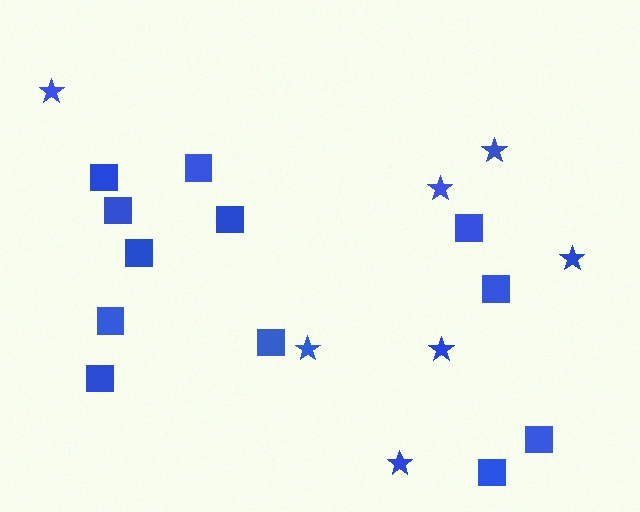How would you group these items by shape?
There are 2 groups: one group of stars (7) and one group of squares (12).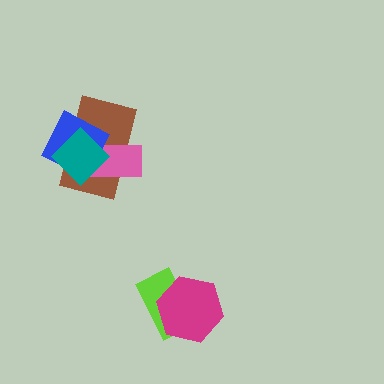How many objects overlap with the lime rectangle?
1 object overlaps with the lime rectangle.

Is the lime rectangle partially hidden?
Yes, it is partially covered by another shape.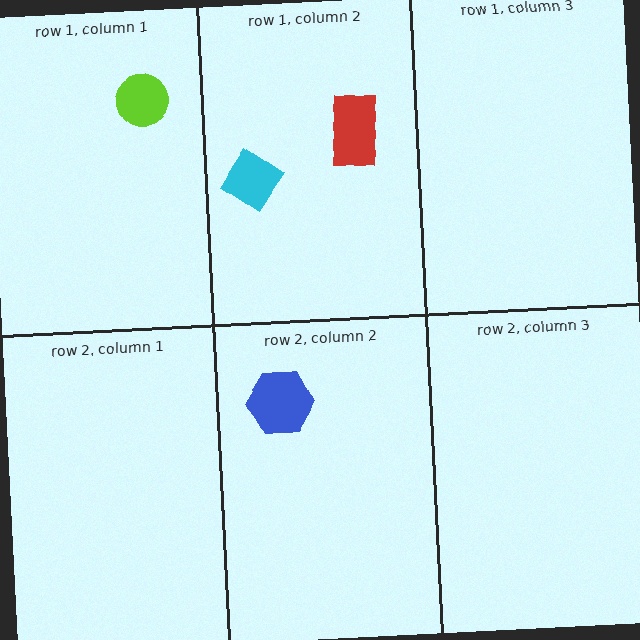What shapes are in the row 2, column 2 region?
The blue hexagon.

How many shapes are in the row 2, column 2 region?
1.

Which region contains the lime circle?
The row 1, column 1 region.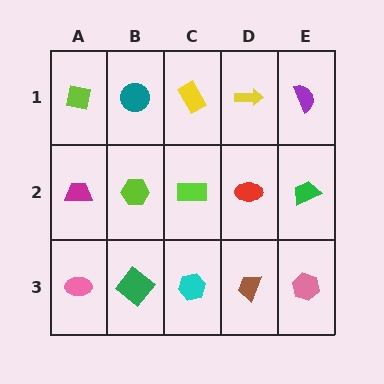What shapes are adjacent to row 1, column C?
A lime rectangle (row 2, column C), a teal circle (row 1, column B), a yellow arrow (row 1, column D).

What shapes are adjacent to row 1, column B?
A lime hexagon (row 2, column B), a lime square (row 1, column A), a yellow rectangle (row 1, column C).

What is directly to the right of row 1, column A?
A teal circle.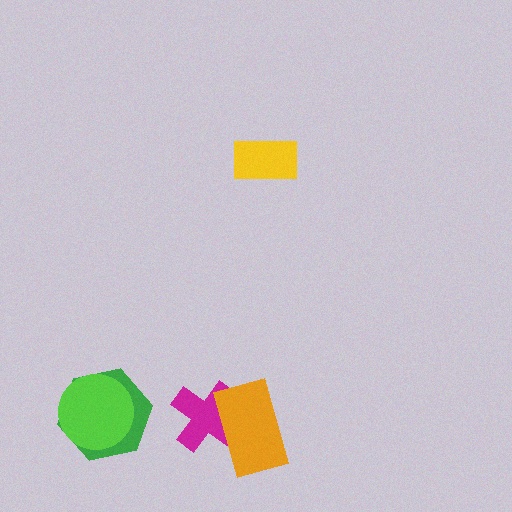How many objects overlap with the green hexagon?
1 object overlaps with the green hexagon.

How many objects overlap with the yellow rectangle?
0 objects overlap with the yellow rectangle.